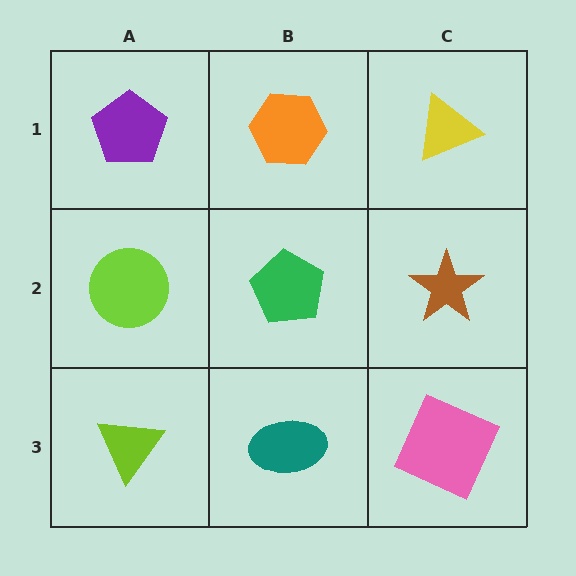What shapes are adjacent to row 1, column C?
A brown star (row 2, column C), an orange hexagon (row 1, column B).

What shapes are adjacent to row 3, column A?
A lime circle (row 2, column A), a teal ellipse (row 3, column B).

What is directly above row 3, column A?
A lime circle.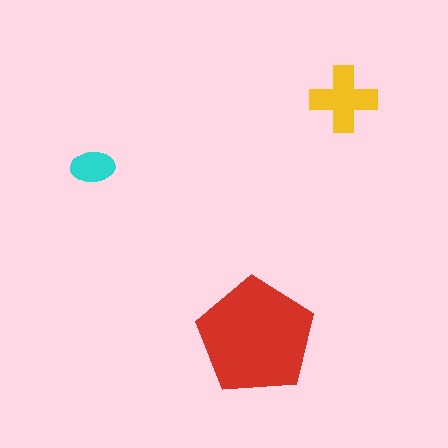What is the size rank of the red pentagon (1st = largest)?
1st.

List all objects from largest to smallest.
The red pentagon, the yellow cross, the cyan ellipse.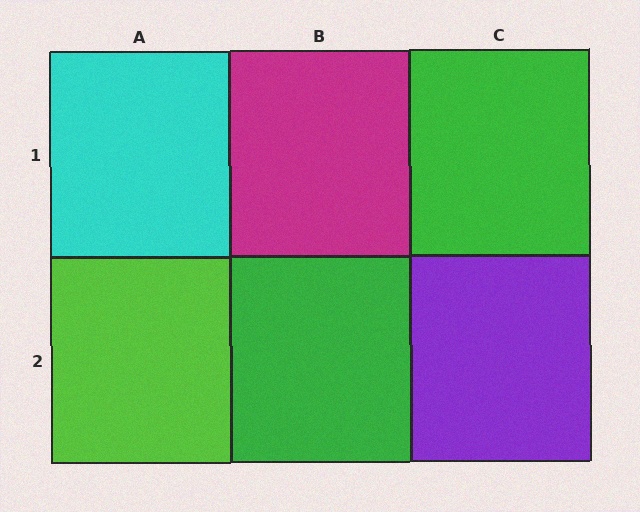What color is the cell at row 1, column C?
Green.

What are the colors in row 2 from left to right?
Lime, green, purple.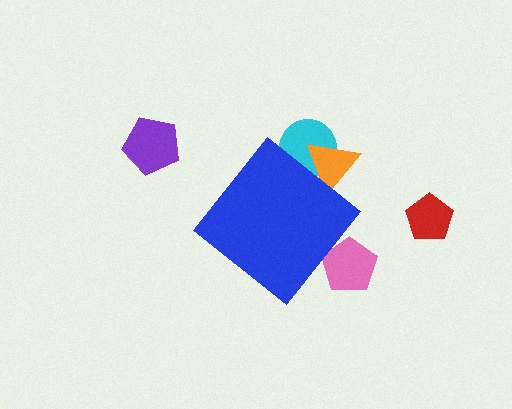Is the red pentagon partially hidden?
No, the red pentagon is fully visible.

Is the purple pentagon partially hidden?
No, the purple pentagon is fully visible.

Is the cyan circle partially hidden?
Yes, the cyan circle is partially hidden behind the blue diamond.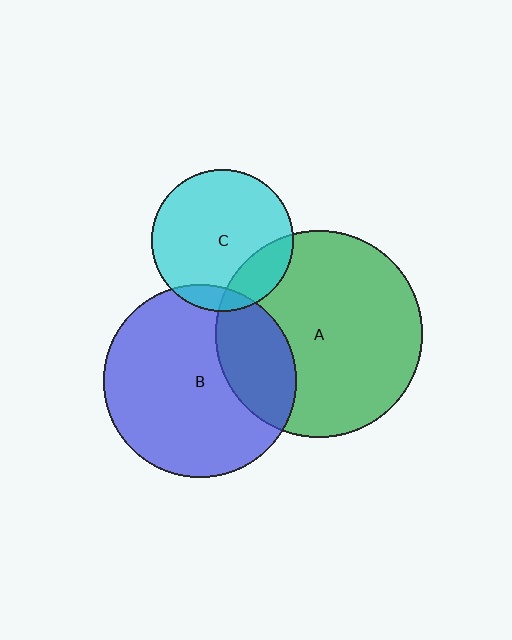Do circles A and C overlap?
Yes.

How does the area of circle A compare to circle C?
Approximately 2.1 times.